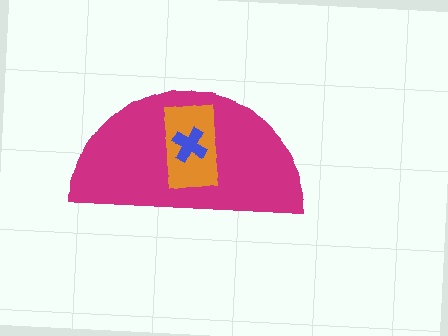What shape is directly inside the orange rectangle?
The blue cross.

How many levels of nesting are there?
3.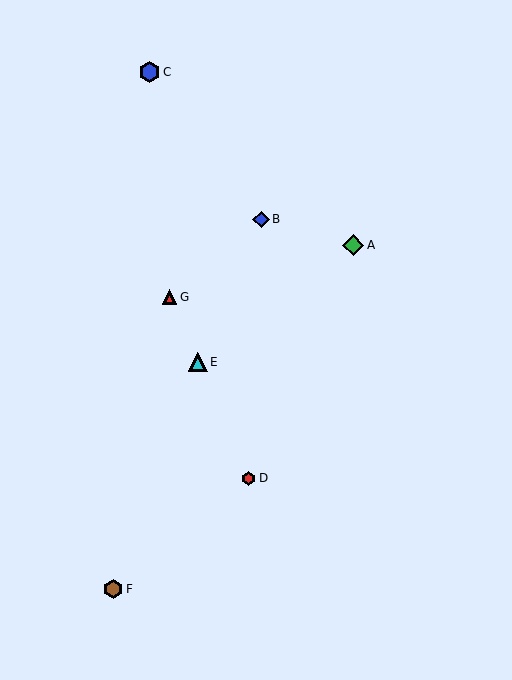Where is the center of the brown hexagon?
The center of the brown hexagon is at (113, 589).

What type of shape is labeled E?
Shape E is a cyan triangle.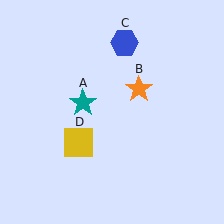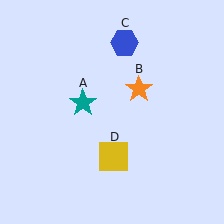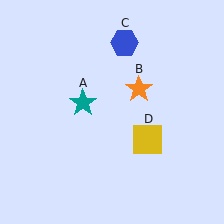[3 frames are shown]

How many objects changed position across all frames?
1 object changed position: yellow square (object D).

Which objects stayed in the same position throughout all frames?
Teal star (object A) and orange star (object B) and blue hexagon (object C) remained stationary.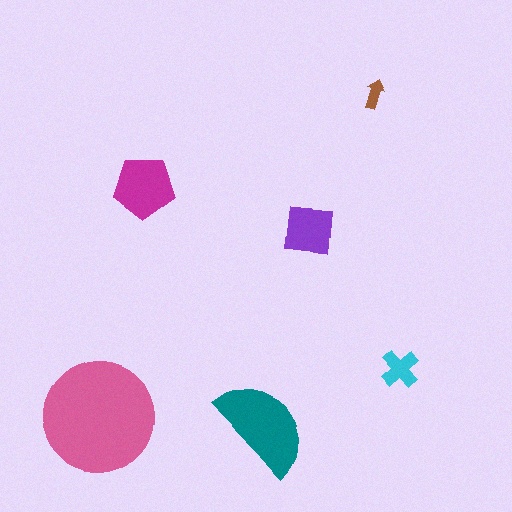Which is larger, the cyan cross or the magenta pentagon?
The magenta pentagon.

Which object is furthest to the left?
The pink circle is leftmost.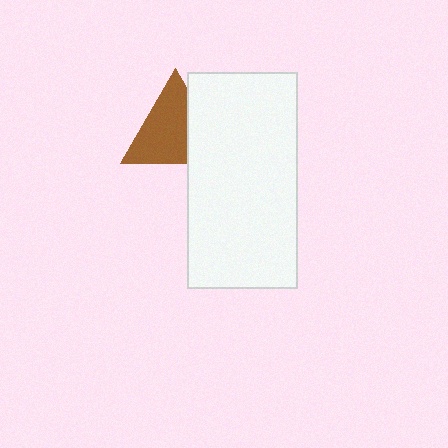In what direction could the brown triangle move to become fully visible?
The brown triangle could move left. That would shift it out from behind the white rectangle entirely.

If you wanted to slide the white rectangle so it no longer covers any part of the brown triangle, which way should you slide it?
Slide it right — that is the most direct way to separate the two shapes.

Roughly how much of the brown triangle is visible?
Most of it is visible (roughly 69%).